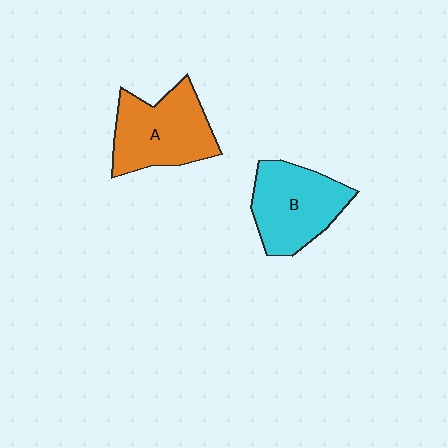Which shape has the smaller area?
Shape B (cyan).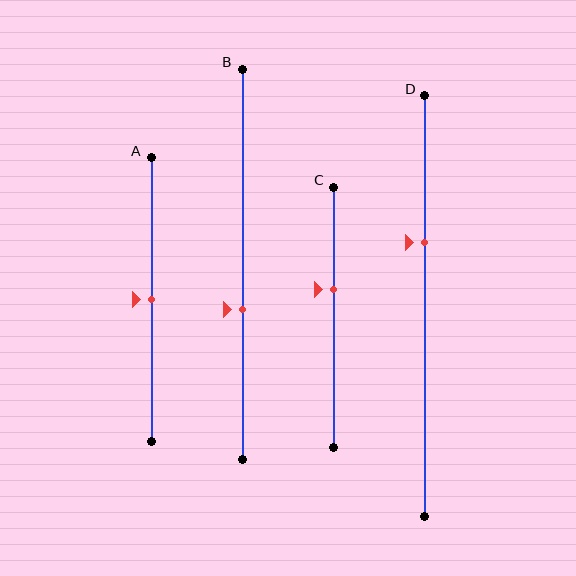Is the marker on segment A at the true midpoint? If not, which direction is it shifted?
Yes, the marker on segment A is at the true midpoint.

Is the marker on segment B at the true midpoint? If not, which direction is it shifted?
No, the marker on segment B is shifted downward by about 12% of the segment length.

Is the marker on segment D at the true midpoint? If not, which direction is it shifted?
No, the marker on segment D is shifted upward by about 15% of the segment length.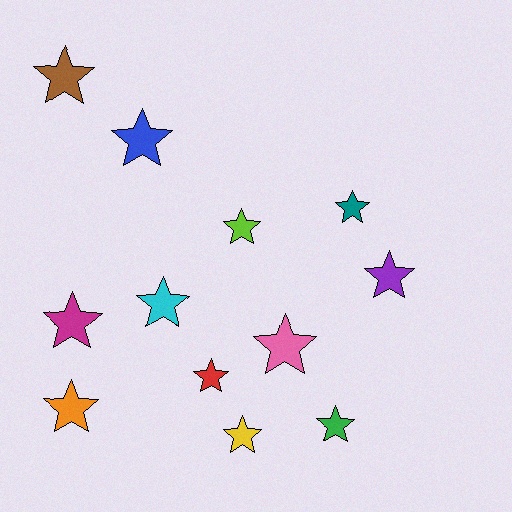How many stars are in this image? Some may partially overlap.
There are 12 stars.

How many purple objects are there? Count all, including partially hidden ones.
There is 1 purple object.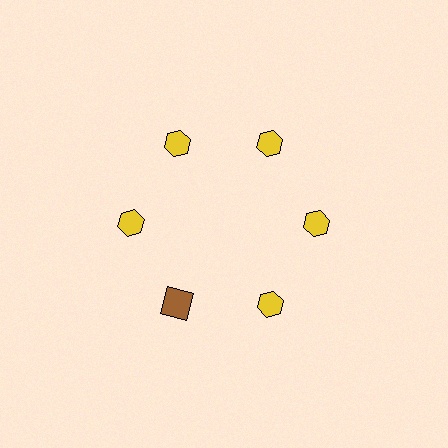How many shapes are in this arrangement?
There are 6 shapes arranged in a ring pattern.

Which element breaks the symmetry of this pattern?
The brown square at roughly the 7 o'clock position breaks the symmetry. All other shapes are yellow hexagons.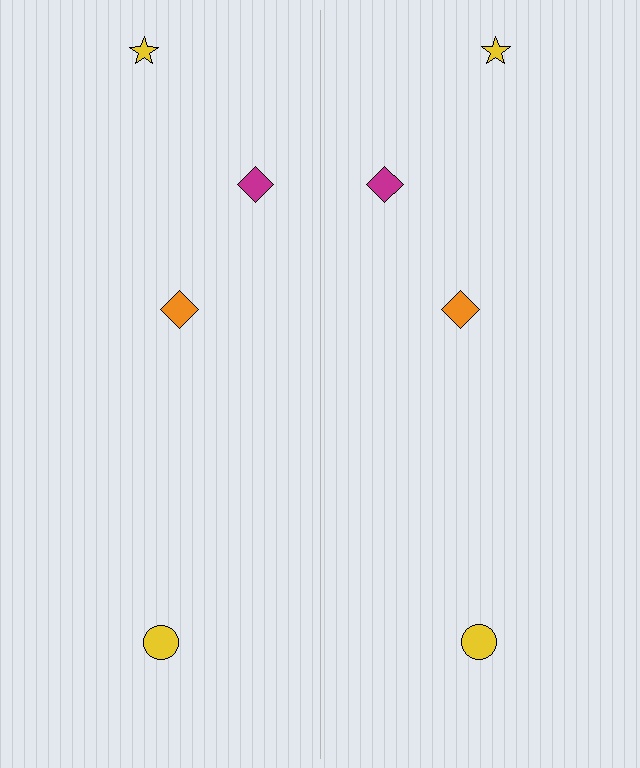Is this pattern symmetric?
Yes, this pattern has bilateral (reflection) symmetry.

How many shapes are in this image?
There are 8 shapes in this image.